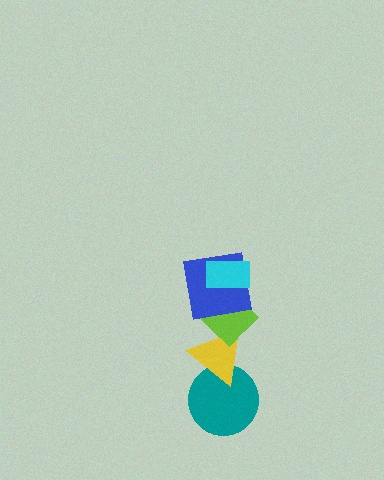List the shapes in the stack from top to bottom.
From top to bottom: the cyan rectangle, the blue square, the lime diamond, the yellow triangle, the teal circle.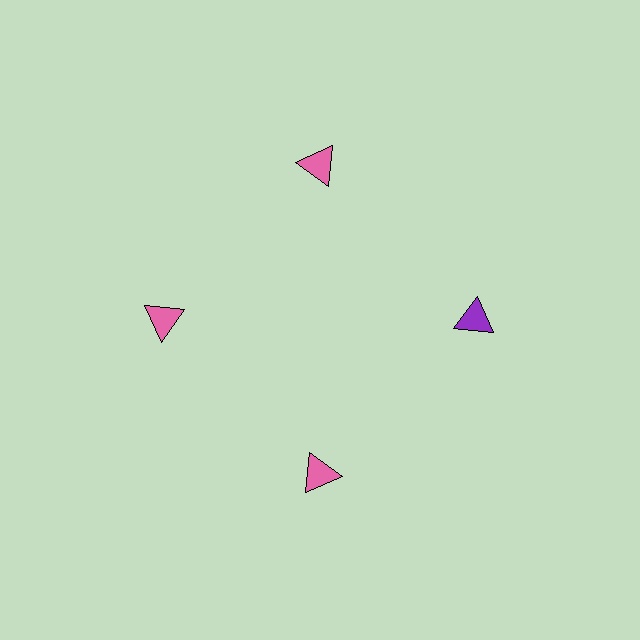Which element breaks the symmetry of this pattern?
The purple triangle at roughly the 3 o'clock position breaks the symmetry. All other shapes are pink triangles.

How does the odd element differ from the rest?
It has a different color: purple instead of pink.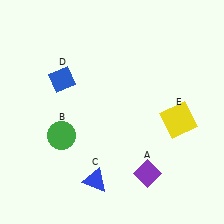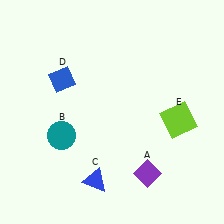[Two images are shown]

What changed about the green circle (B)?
In Image 1, B is green. In Image 2, it changed to teal.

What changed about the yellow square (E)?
In Image 1, E is yellow. In Image 2, it changed to lime.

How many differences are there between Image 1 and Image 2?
There are 2 differences between the two images.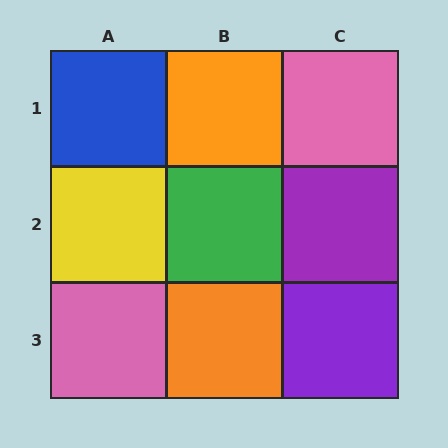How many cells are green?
1 cell is green.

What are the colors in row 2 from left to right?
Yellow, green, purple.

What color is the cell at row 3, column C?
Purple.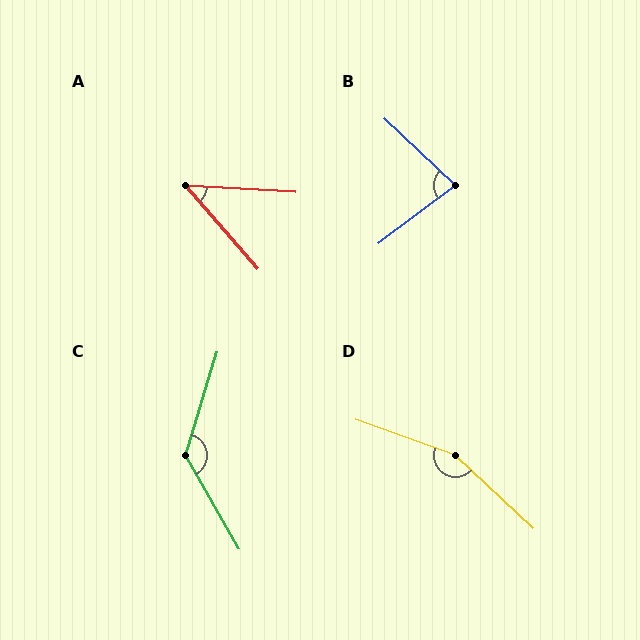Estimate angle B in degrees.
Approximately 81 degrees.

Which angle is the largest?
D, at approximately 157 degrees.